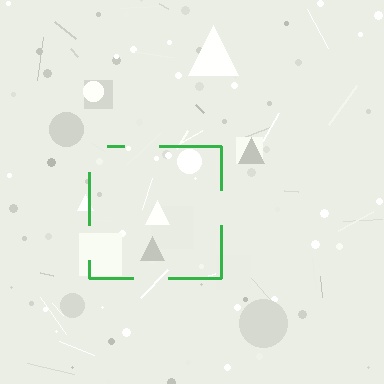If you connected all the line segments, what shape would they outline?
They would outline a square.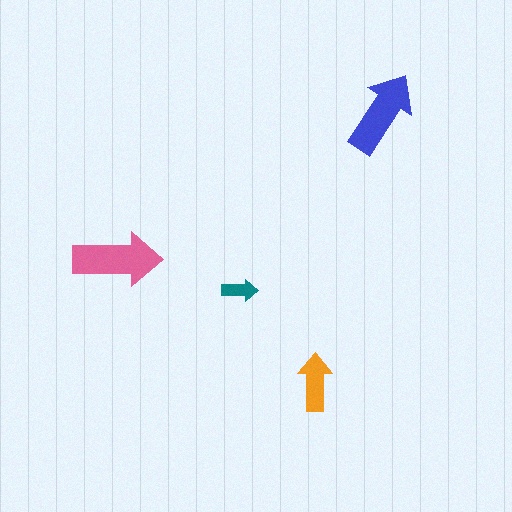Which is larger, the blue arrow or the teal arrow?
The blue one.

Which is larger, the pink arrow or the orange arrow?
The pink one.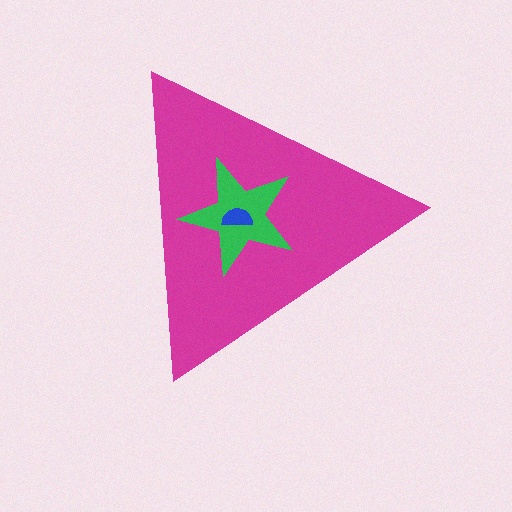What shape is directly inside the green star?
The blue semicircle.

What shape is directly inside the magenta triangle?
The green star.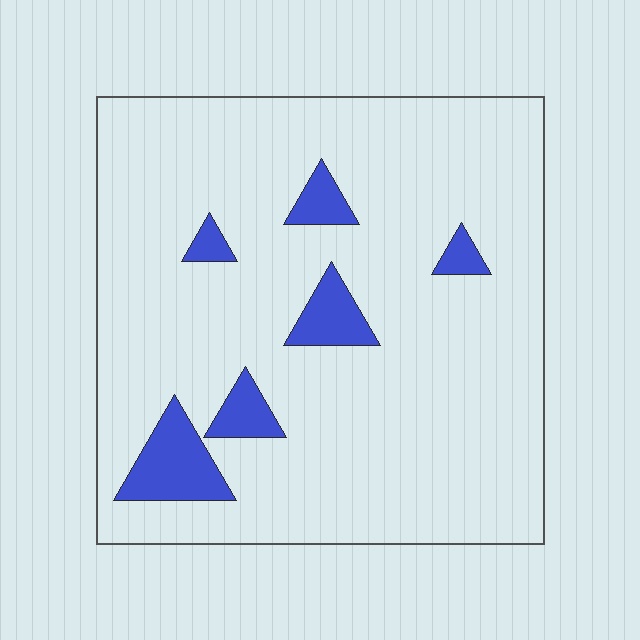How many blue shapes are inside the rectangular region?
6.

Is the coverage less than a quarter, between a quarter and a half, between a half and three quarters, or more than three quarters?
Less than a quarter.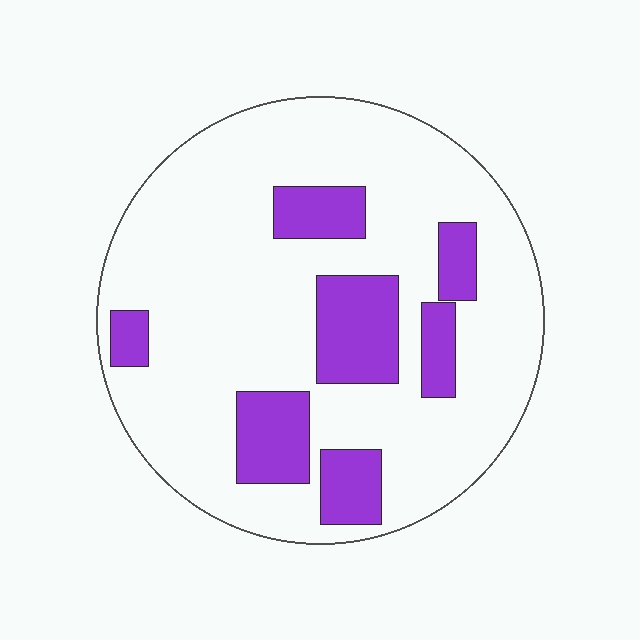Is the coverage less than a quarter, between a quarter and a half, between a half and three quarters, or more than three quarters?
Less than a quarter.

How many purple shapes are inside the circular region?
7.